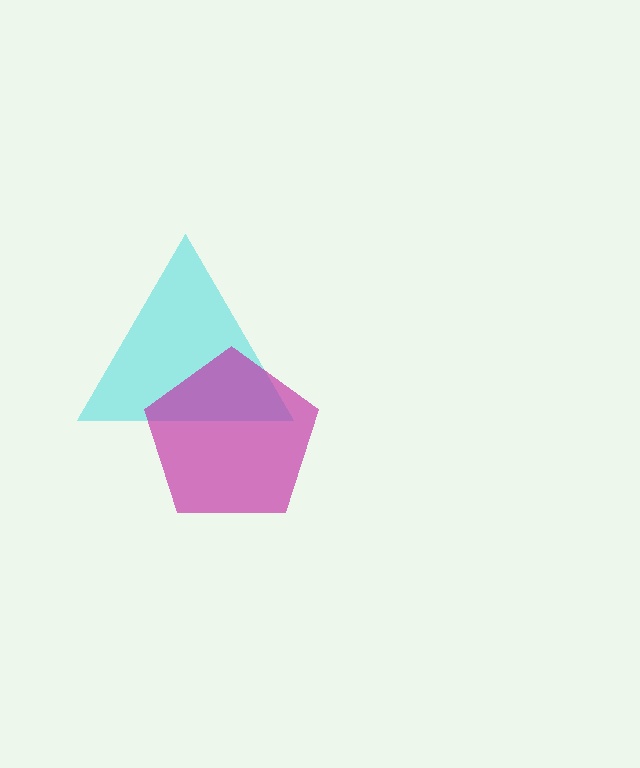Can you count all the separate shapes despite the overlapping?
Yes, there are 2 separate shapes.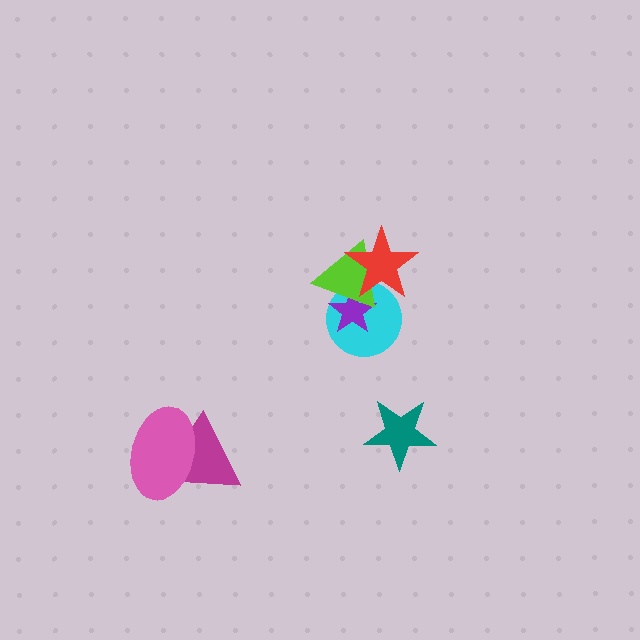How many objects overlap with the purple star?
3 objects overlap with the purple star.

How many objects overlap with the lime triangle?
3 objects overlap with the lime triangle.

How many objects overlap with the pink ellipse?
1 object overlaps with the pink ellipse.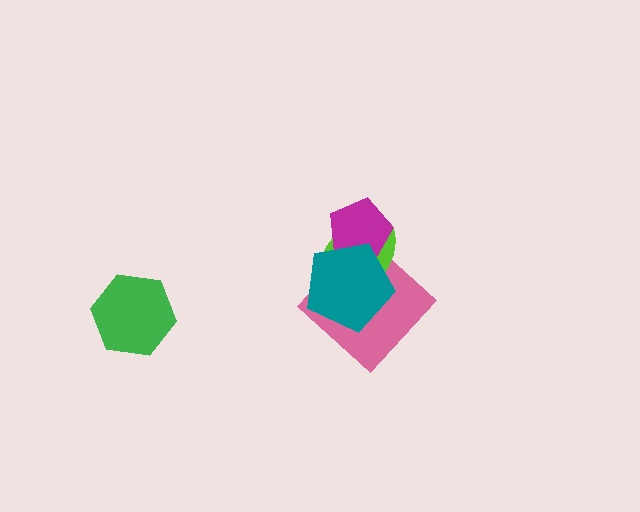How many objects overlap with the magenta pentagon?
3 objects overlap with the magenta pentagon.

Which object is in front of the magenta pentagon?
The teal pentagon is in front of the magenta pentagon.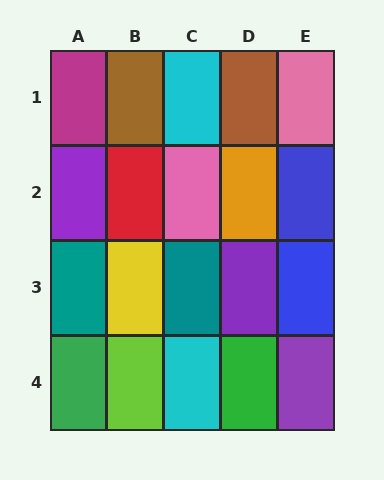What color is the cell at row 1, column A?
Magenta.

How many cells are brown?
2 cells are brown.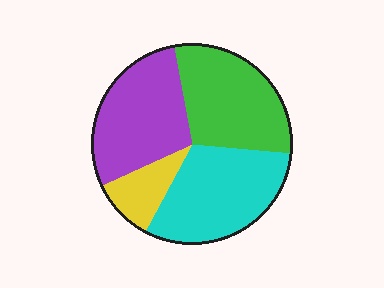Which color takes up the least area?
Yellow, at roughly 10%.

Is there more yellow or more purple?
Purple.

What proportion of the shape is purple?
Purple covers roughly 30% of the shape.